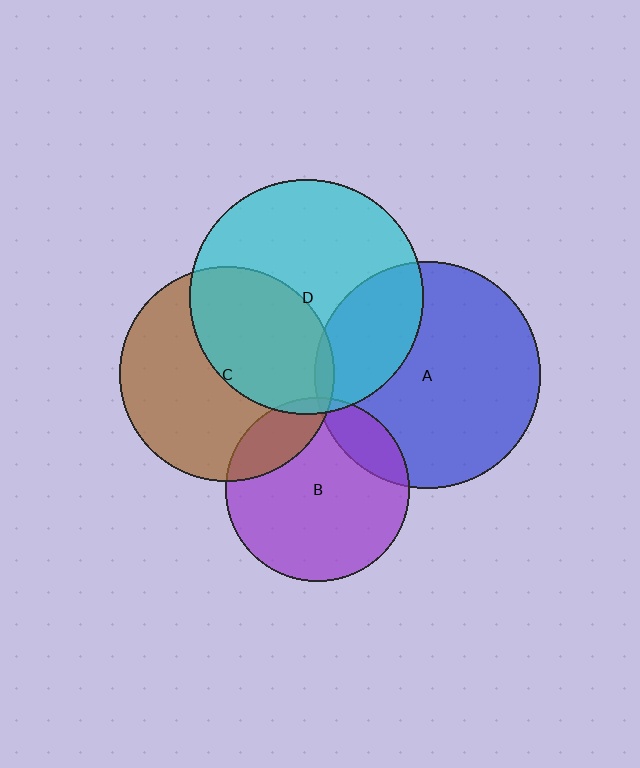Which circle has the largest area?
Circle D (cyan).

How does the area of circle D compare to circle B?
Approximately 1.6 times.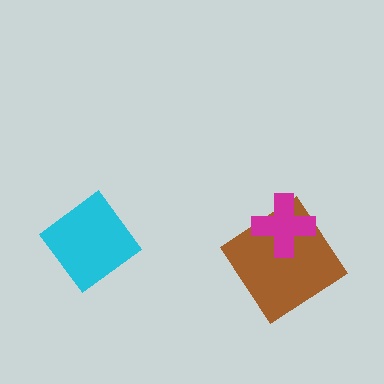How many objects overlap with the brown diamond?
1 object overlaps with the brown diamond.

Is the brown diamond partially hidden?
Yes, it is partially covered by another shape.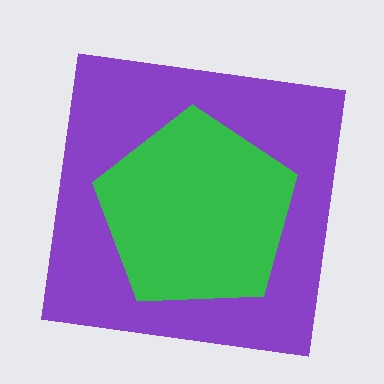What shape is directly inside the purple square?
The green pentagon.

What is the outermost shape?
The purple square.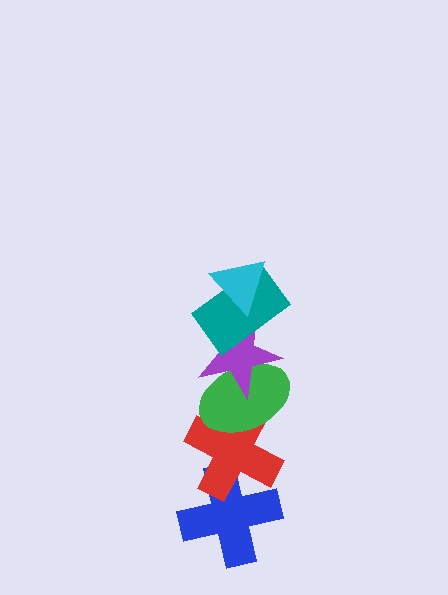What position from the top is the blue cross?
The blue cross is 6th from the top.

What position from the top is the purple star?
The purple star is 3rd from the top.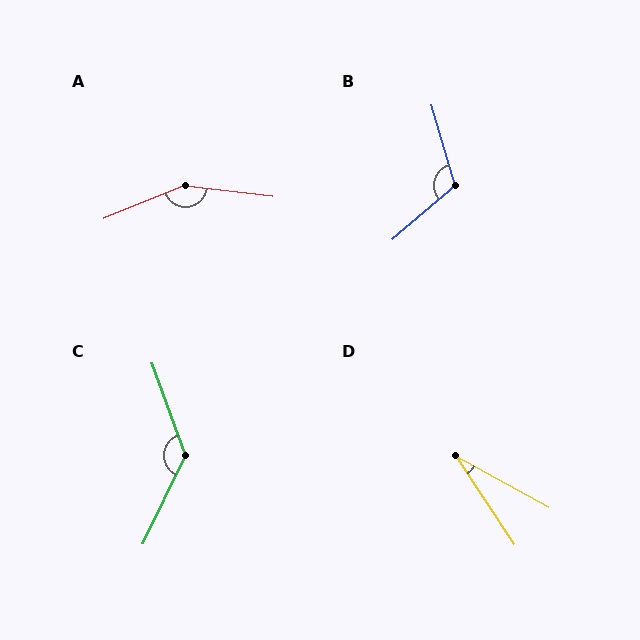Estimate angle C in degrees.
Approximately 134 degrees.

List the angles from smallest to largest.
D (27°), B (114°), C (134°), A (151°).